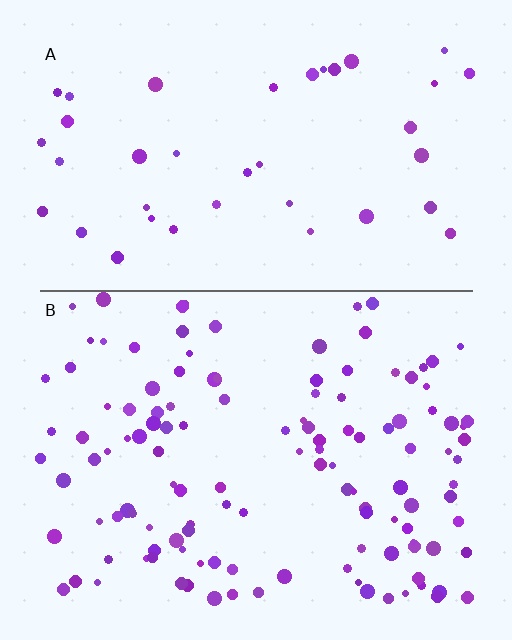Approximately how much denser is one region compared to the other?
Approximately 3.2× — region B over region A.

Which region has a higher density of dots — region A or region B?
B (the bottom).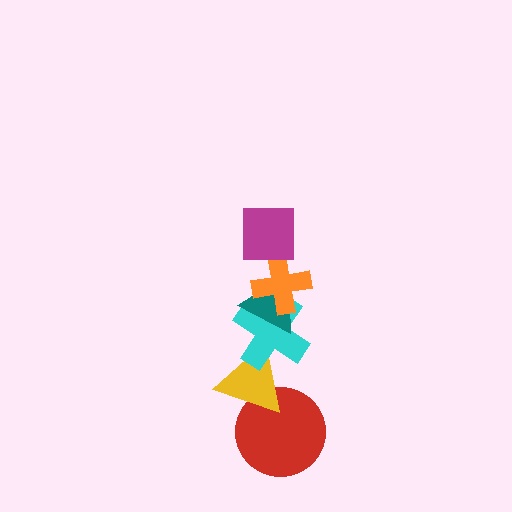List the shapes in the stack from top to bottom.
From top to bottom: the magenta square, the orange cross, the teal triangle, the cyan cross, the yellow triangle, the red circle.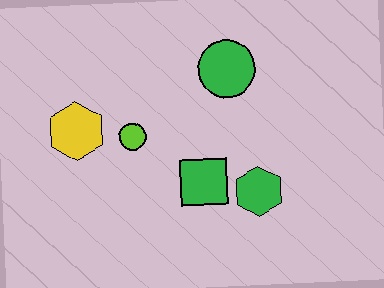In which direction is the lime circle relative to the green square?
The lime circle is to the left of the green square.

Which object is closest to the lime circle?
The yellow hexagon is closest to the lime circle.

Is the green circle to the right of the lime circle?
Yes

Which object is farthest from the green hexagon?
The yellow hexagon is farthest from the green hexagon.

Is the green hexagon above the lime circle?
No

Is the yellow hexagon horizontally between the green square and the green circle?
No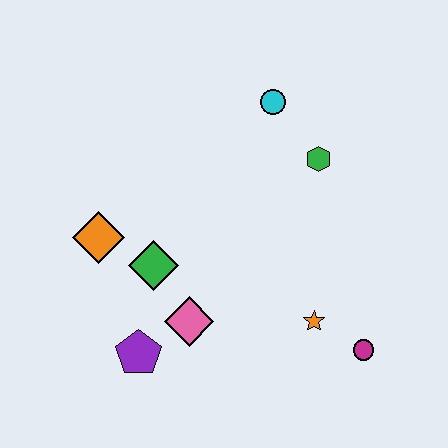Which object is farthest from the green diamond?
The magenta circle is farthest from the green diamond.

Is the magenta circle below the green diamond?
Yes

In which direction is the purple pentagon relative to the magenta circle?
The purple pentagon is to the left of the magenta circle.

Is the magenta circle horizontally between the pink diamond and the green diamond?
No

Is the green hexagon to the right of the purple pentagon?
Yes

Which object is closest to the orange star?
The magenta circle is closest to the orange star.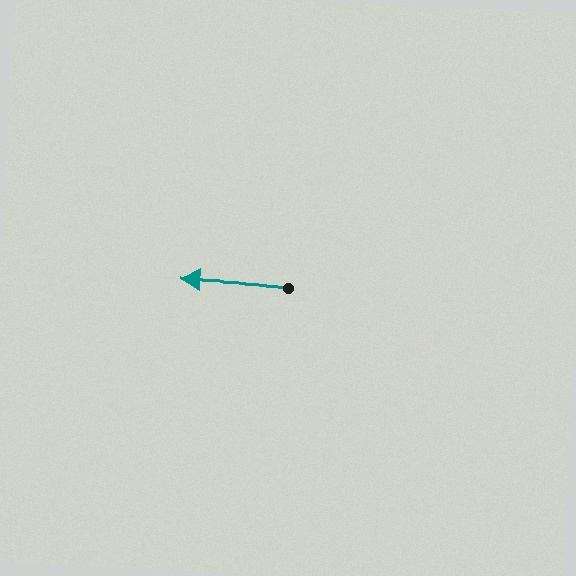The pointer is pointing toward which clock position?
Roughly 9 o'clock.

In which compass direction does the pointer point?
West.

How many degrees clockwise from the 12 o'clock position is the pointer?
Approximately 272 degrees.